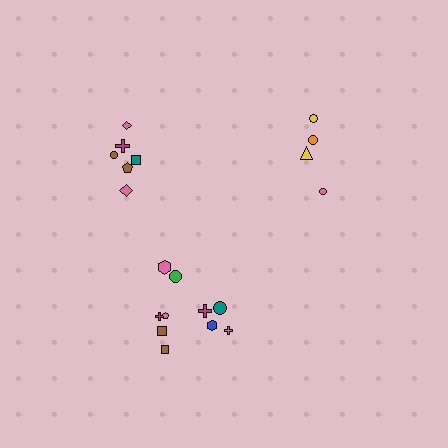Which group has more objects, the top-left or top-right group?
The top-left group.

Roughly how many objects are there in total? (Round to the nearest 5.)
Roughly 20 objects in total.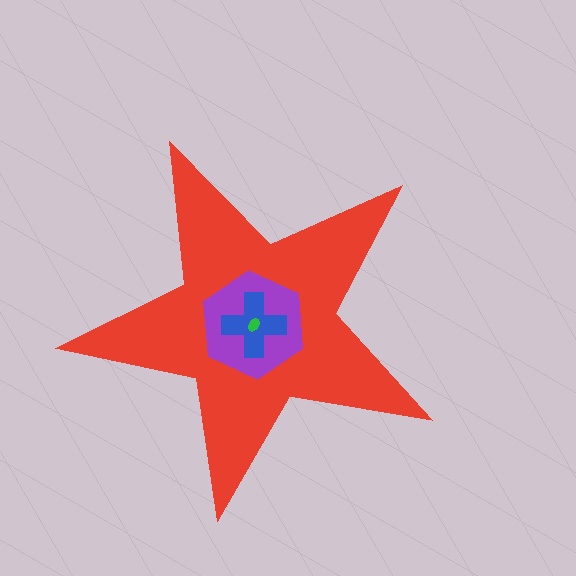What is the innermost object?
The green ellipse.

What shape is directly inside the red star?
The purple hexagon.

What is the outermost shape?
The red star.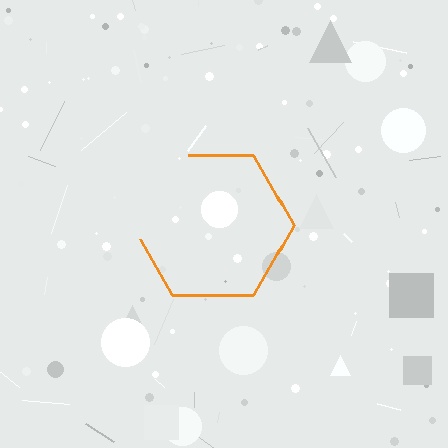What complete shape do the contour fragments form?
The contour fragments form a hexagon.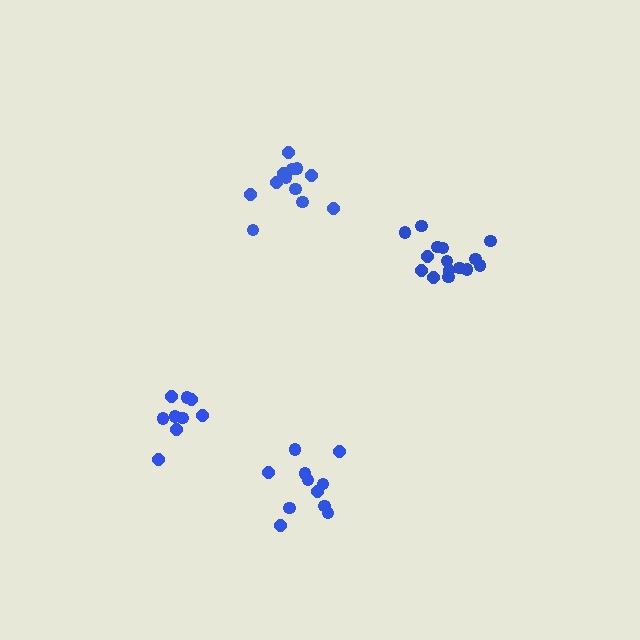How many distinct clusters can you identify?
There are 4 distinct clusters.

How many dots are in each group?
Group 1: 11 dots, Group 2: 12 dots, Group 3: 9 dots, Group 4: 15 dots (47 total).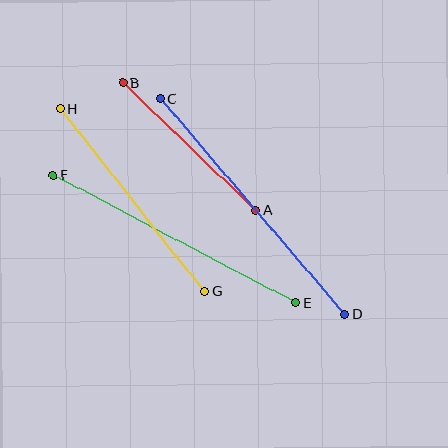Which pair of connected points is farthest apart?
Points C and D are farthest apart.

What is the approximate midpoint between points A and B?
The midpoint is at approximately (189, 146) pixels.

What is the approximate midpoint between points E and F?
The midpoint is at approximately (174, 239) pixels.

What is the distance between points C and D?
The distance is approximately 284 pixels.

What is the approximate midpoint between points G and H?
The midpoint is at approximately (132, 200) pixels.